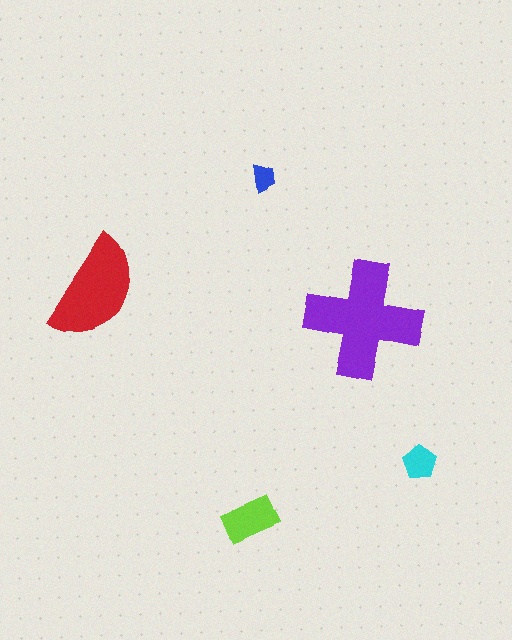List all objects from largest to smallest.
The purple cross, the red semicircle, the lime rectangle, the cyan pentagon, the blue trapezoid.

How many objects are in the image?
There are 5 objects in the image.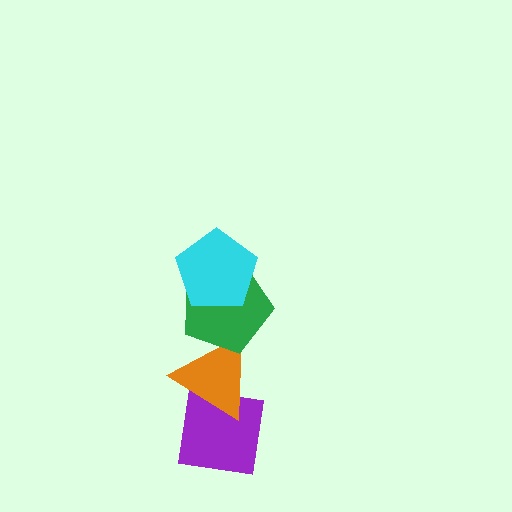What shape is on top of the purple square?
The orange triangle is on top of the purple square.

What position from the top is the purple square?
The purple square is 4th from the top.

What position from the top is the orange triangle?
The orange triangle is 3rd from the top.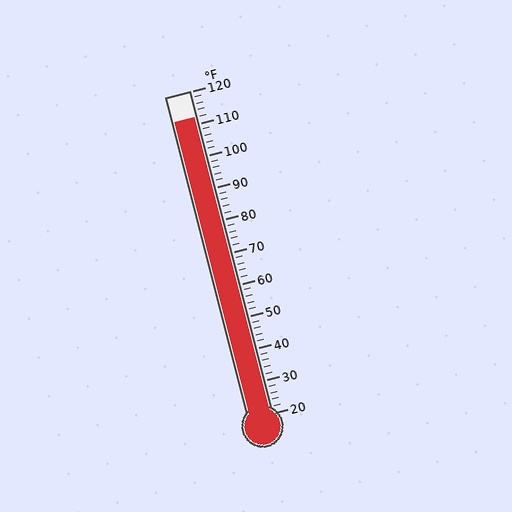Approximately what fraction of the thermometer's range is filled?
The thermometer is filled to approximately 90% of its range.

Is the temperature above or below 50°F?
The temperature is above 50°F.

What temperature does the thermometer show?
The thermometer shows approximately 112°F.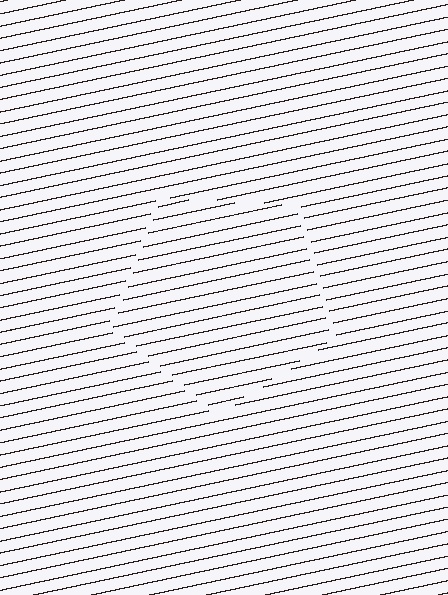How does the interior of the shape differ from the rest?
The interior of the shape contains the same grating, shifted by half a period — the contour is defined by the phase discontinuity where line-ends from the inner and outer gratings abut.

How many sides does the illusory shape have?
5 sides — the line-ends trace a pentagon.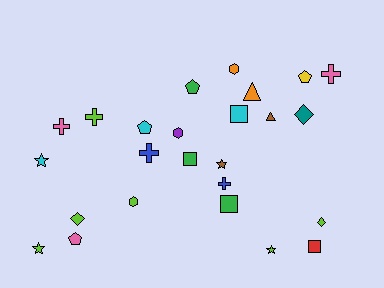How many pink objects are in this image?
There are 3 pink objects.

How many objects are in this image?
There are 25 objects.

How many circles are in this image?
There are no circles.